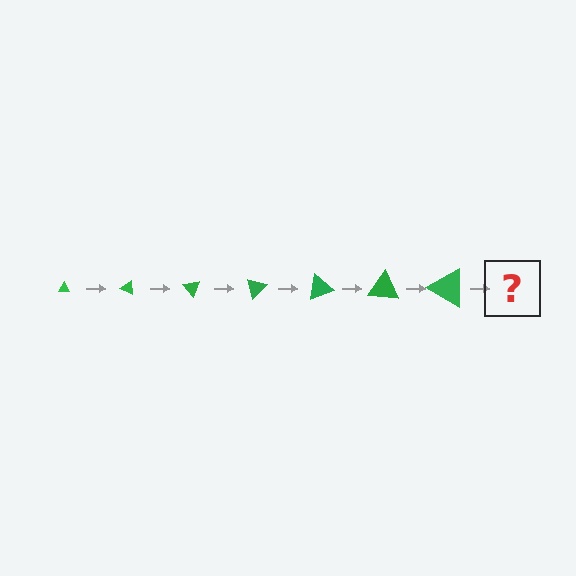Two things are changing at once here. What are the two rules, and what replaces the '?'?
The two rules are that the triangle grows larger each step and it rotates 25 degrees each step. The '?' should be a triangle, larger than the previous one and rotated 175 degrees from the start.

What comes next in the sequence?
The next element should be a triangle, larger than the previous one and rotated 175 degrees from the start.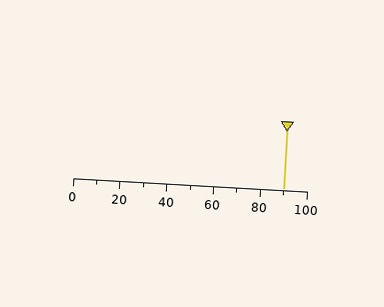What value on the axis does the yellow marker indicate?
The marker indicates approximately 90.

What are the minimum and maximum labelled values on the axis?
The axis runs from 0 to 100.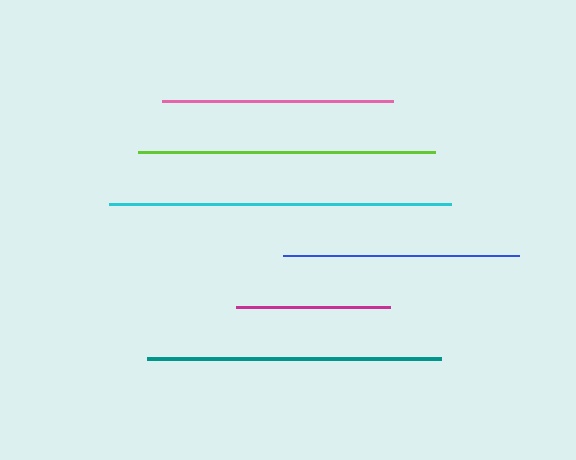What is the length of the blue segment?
The blue segment is approximately 237 pixels long.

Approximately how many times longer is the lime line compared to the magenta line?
The lime line is approximately 1.9 times the length of the magenta line.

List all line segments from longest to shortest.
From longest to shortest: cyan, lime, teal, blue, pink, magenta.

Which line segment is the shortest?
The magenta line is the shortest at approximately 154 pixels.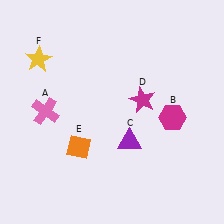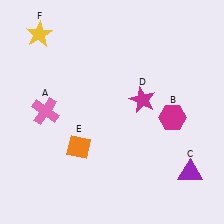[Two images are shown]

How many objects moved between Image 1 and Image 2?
2 objects moved between the two images.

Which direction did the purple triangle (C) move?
The purple triangle (C) moved right.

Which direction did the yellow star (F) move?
The yellow star (F) moved up.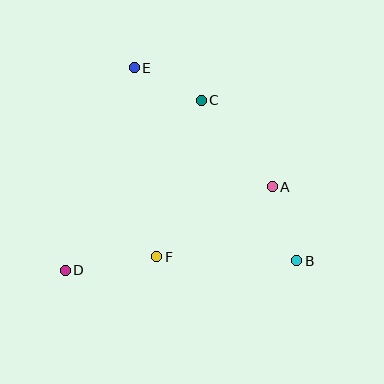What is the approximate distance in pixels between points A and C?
The distance between A and C is approximately 112 pixels.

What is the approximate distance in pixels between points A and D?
The distance between A and D is approximately 223 pixels.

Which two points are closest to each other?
Points C and E are closest to each other.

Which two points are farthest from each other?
Points B and E are farthest from each other.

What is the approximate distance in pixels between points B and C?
The distance between B and C is approximately 187 pixels.